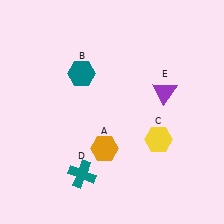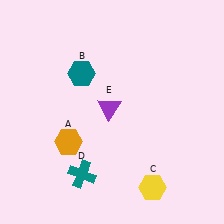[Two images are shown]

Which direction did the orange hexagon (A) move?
The orange hexagon (A) moved left.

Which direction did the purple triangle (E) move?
The purple triangle (E) moved left.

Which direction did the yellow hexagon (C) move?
The yellow hexagon (C) moved down.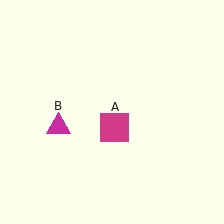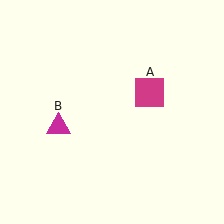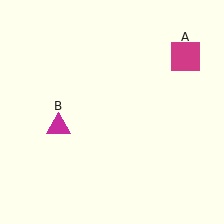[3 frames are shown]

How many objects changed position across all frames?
1 object changed position: magenta square (object A).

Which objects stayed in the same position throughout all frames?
Magenta triangle (object B) remained stationary.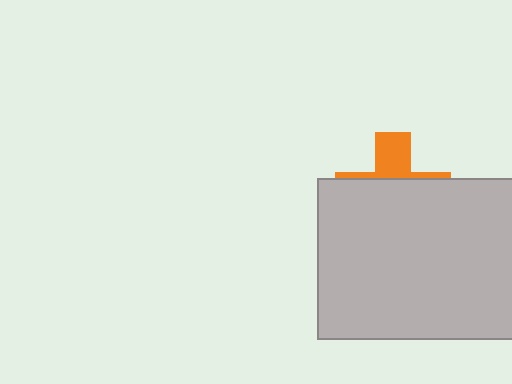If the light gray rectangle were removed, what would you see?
You would see the complete orange cross.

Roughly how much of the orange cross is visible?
A small part of it is visible (roughly 30%).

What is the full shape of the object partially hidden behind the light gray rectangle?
The partially hidden object is an orange cross.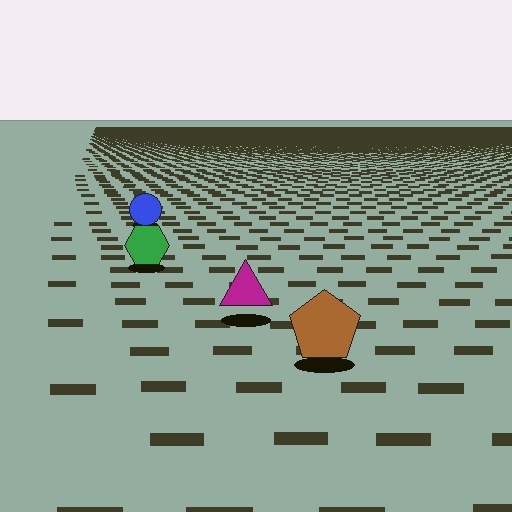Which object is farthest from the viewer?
The blue circle is farthest from the viewer. It appears smaller and the ground texture around it is denser.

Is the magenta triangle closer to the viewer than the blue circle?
Yes. The magenta triangle is closer — you can tell from the texture gradient: the ground texture is coarser near it.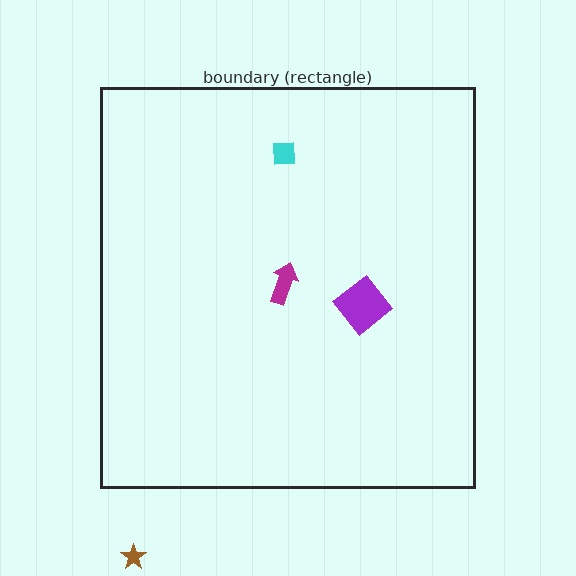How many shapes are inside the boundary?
3 inside, 1 outside.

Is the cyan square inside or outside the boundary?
Inside.